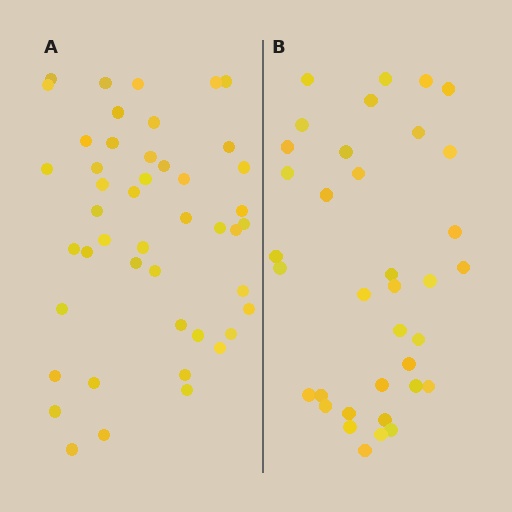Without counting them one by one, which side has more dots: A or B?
Region A (the left region) has more dots.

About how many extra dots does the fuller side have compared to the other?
Region A has roughly 10 or so more dots than region B.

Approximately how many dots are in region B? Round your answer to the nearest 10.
About 40 dots. (The exact count is 36, which rounds to 40.)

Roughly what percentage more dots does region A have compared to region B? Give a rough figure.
About 30% more.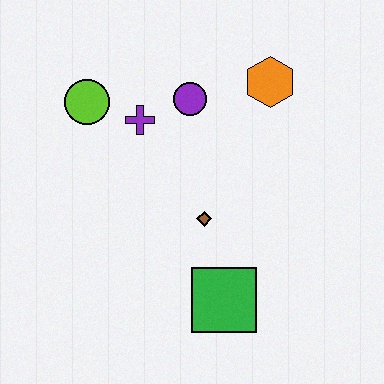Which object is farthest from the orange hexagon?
The green square is farthest from the orange hexagon.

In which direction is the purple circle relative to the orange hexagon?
The purple circle is to the left of the orange hexagon.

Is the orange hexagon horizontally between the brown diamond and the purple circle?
No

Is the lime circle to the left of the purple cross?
Yes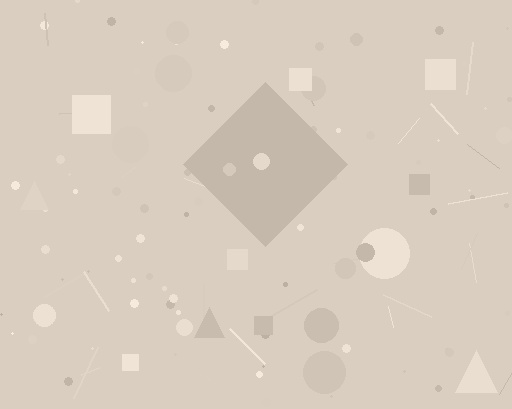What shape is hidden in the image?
A diamond is hidden in the image.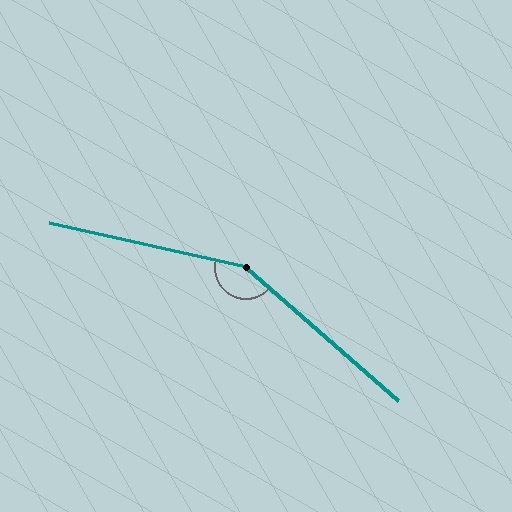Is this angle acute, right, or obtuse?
It is obtuse.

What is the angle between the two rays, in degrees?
Approximately 151 degrees.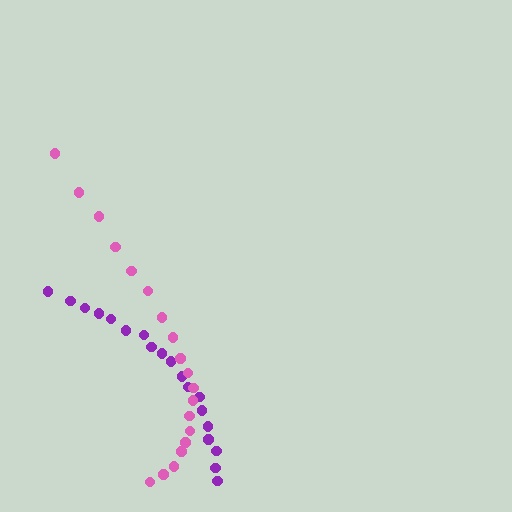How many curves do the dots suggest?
There are 2 distinct paths.